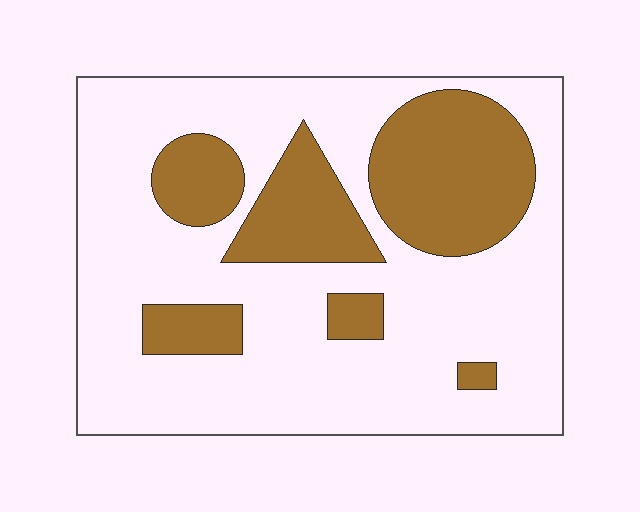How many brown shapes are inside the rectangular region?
6.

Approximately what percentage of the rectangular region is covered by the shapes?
Approximately 30%.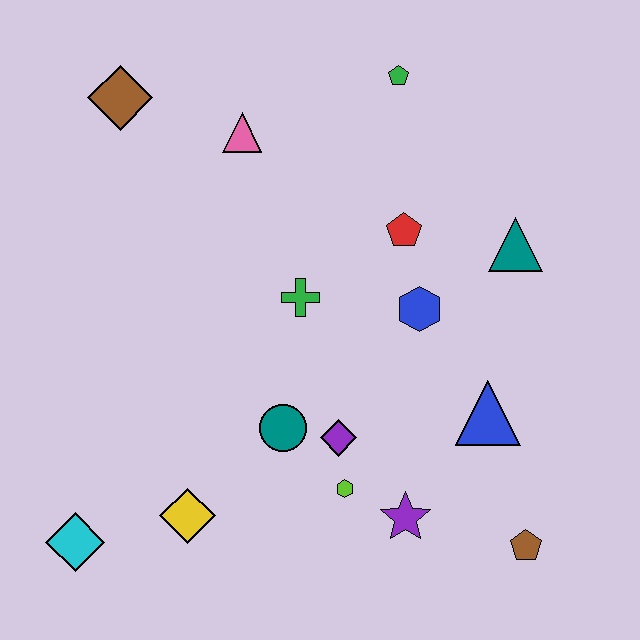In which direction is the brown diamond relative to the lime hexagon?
The brown diamond is above the lime hexagon.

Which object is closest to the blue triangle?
The blue hexagon is closest to the blue triangle.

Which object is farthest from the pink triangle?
The brown pentagon is farthest from the pink triangle.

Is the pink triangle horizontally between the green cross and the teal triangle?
No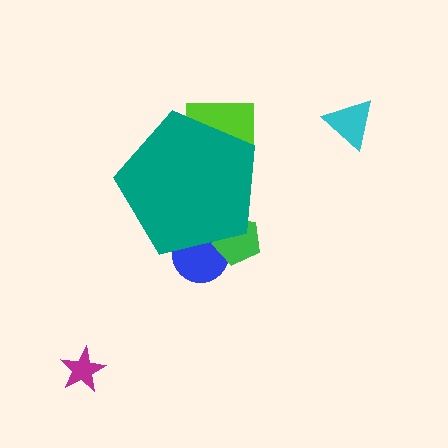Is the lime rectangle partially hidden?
Yes, the lime rectangle is partially hidden behind the teal pentagon.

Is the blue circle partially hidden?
Yes, the blue circle is partially hidden behind the teal pentagon.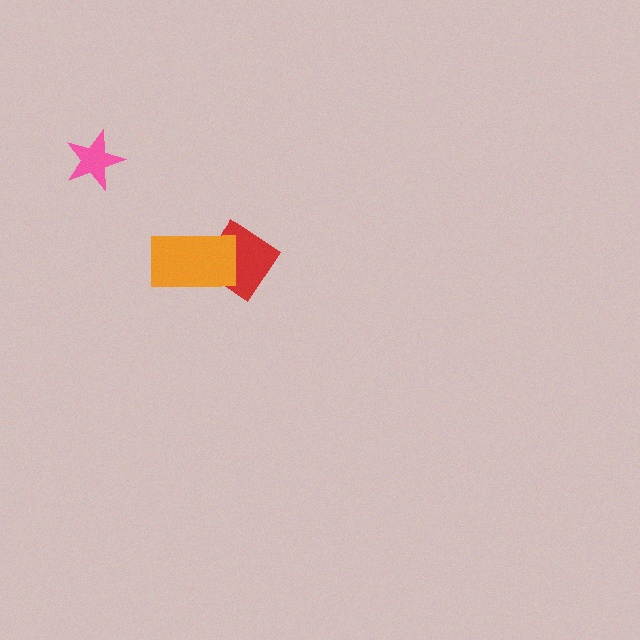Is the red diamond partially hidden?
Yes, it is partially covered by another shape.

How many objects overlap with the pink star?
0 objects overlap with the pink star.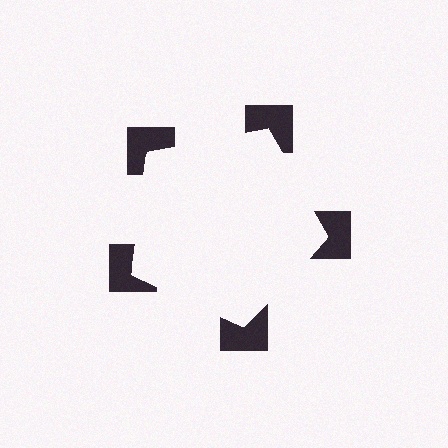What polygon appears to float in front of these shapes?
An illusory pentagon — its edges are inferred from the aligned wedge cuts in the notched squares, not physically drawn.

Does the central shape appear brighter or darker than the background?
It typically appears slightly brighter than the background, even though no actual brightness change is drawn.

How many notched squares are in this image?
There are 5 — one at each vertex of the illusory pentagon.